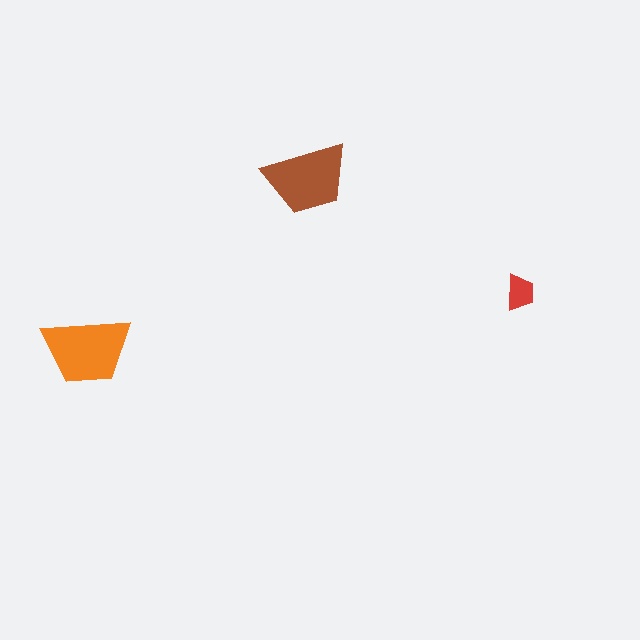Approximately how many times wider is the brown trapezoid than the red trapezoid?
About 2.5 times wider.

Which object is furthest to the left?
The orange trapezoid is leftmost.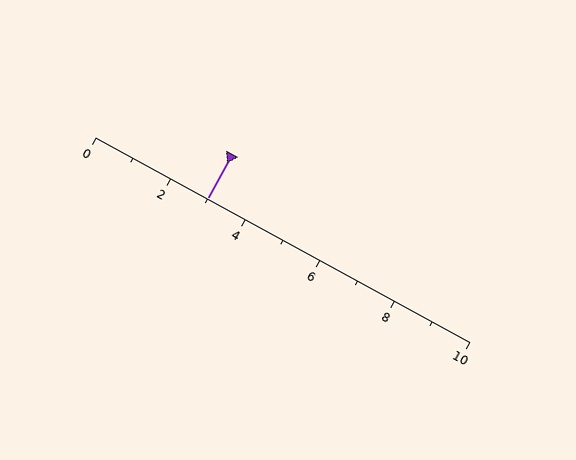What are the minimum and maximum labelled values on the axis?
The axis runs from 0 to 10.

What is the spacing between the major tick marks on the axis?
The major ticks are spaced 2 apart.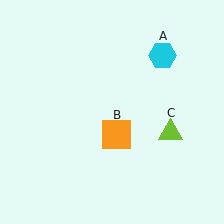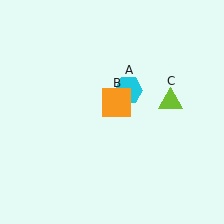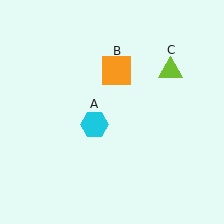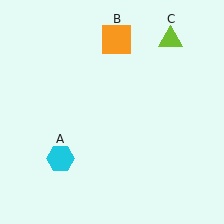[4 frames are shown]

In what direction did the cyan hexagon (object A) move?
The cyan hexagon (object A) moved down and to the left.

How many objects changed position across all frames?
3 objects changed position: cyan hexagon (object A), orange square (object B), lime triangle (object C).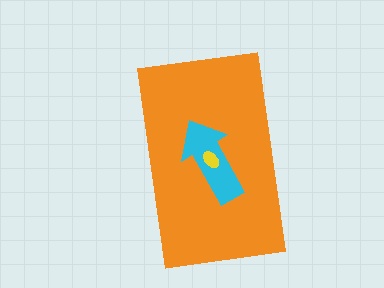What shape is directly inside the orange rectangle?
The cyan arrow.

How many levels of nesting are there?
3.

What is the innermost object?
The yellow ellipse.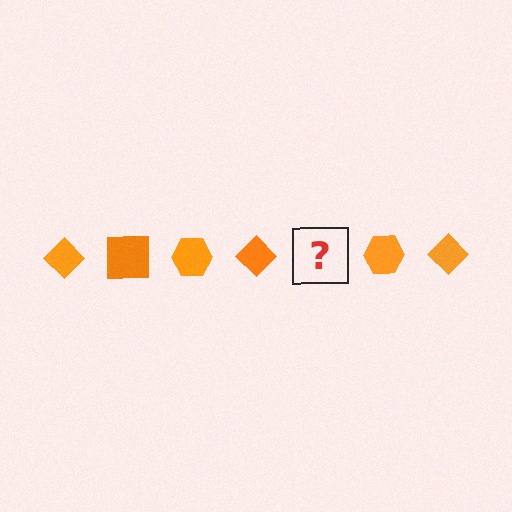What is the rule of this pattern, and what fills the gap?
The rule is that the pattern cycles through diamond, square, hexagon shapes in orange. The gap should be filled with an orange square.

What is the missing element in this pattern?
The missing element is an orange square.